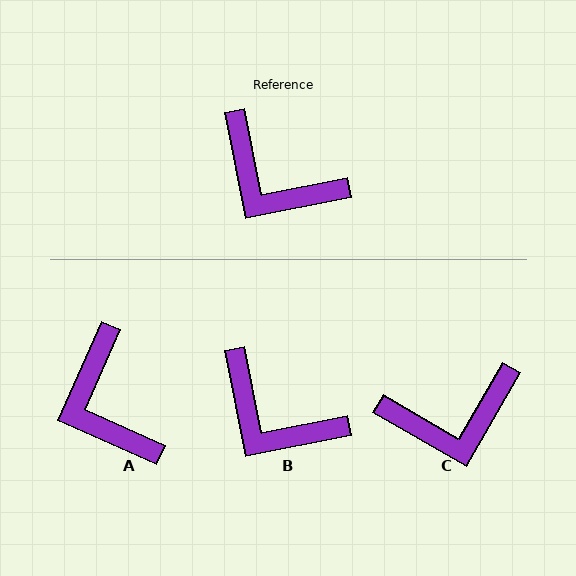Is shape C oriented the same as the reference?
No, it is off by about 49 degrees.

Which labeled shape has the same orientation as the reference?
B.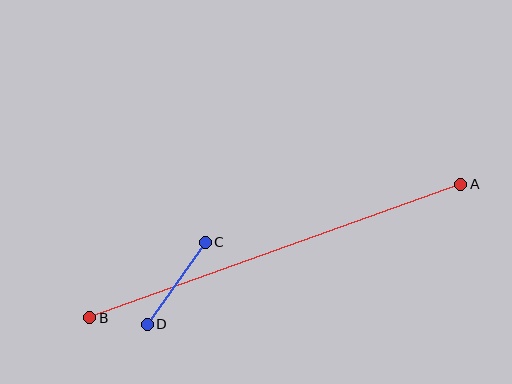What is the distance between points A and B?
The distance is approximately 394 pixels.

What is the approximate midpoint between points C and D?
The midpoint is at approximately (176, 283) pixels.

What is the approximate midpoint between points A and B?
The midpoint is at approximately (275, 251) pixels.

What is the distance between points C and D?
The distance is approximately 100 pixels.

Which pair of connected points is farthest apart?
Points A and B are farthest apart.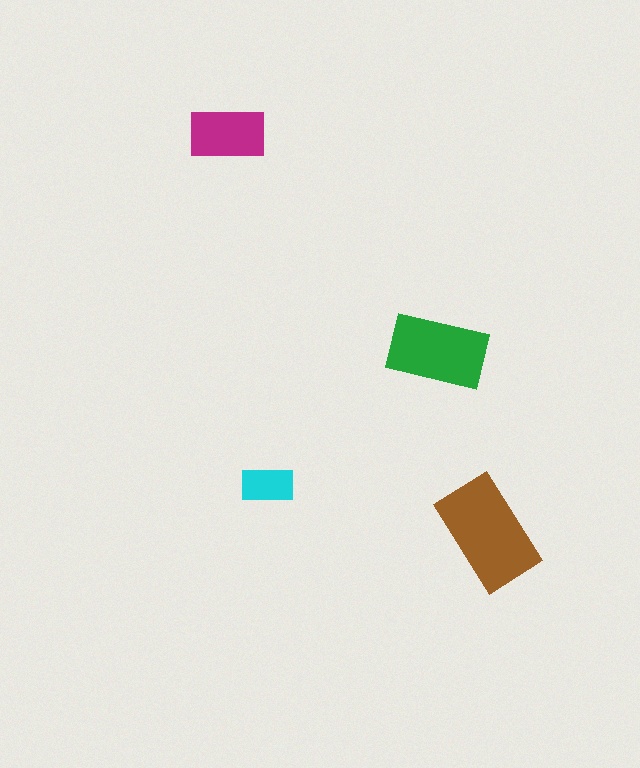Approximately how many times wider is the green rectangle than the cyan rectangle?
About 2 times wider.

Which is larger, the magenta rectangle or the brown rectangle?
The brown one.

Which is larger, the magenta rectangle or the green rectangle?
The green one.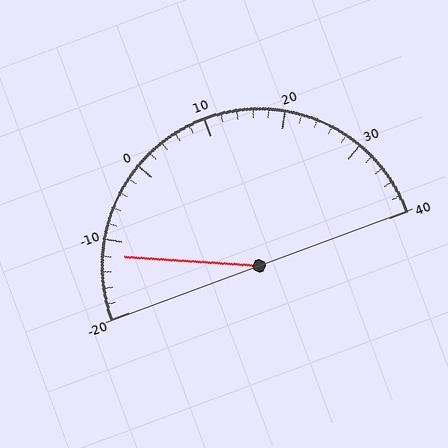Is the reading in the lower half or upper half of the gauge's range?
The reading is in the lower half of the range (-20 to 40).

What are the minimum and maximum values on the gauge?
The gauge ranges from -20 to 40.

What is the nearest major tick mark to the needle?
The nearest major tick mark is -10.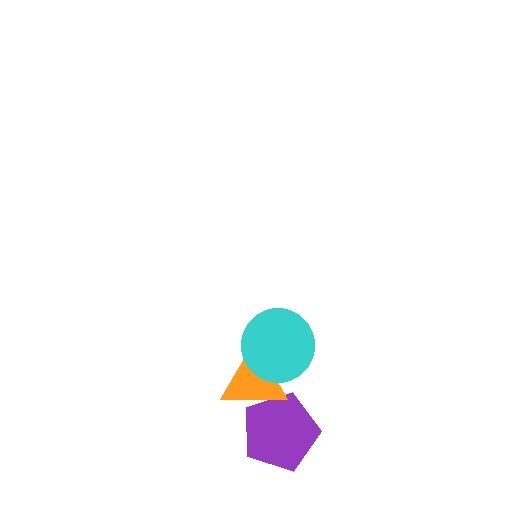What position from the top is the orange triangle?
The orange triangle is 2nd from the top.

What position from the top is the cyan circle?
The cyan circle is 1st from the top.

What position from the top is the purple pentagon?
The purple pentagon is 3rd from the top.